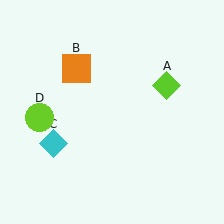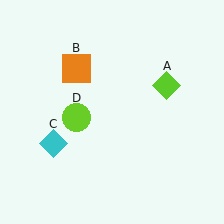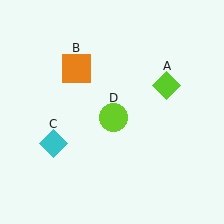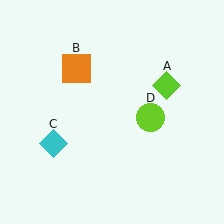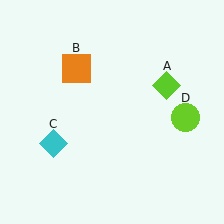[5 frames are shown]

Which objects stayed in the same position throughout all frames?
Lime diamond (object A) and orange square (object B) and cyan diamond (object C) remained stationary.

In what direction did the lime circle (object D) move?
The lime circle (object D) moved right.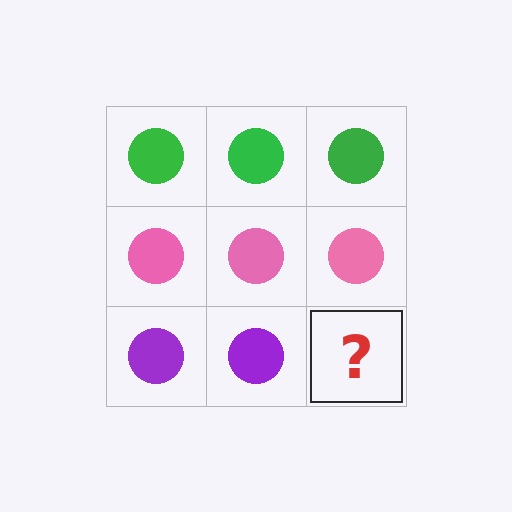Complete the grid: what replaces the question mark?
The question mark should be replaced with a purple circle.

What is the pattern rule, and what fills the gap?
The rule is that each row has a consistent color. The gap should be filled with a purple circle.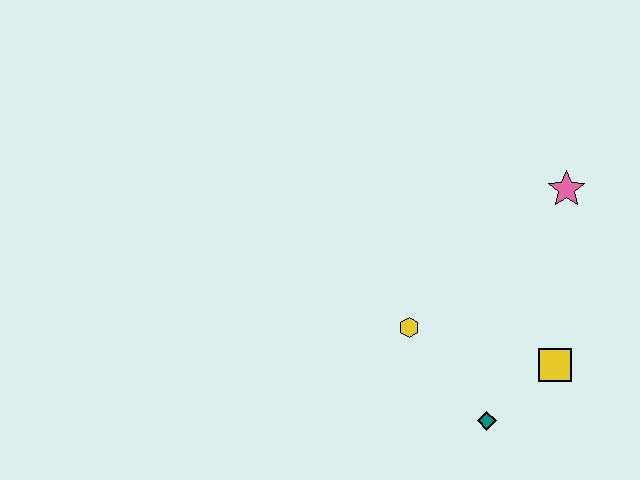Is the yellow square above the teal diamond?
Yes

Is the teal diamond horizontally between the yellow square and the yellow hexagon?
Yes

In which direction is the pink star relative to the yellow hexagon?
The pink star is to the right of the yellow hexagon.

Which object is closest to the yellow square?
The teal diamond is closest to the yellow square.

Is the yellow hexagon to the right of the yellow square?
No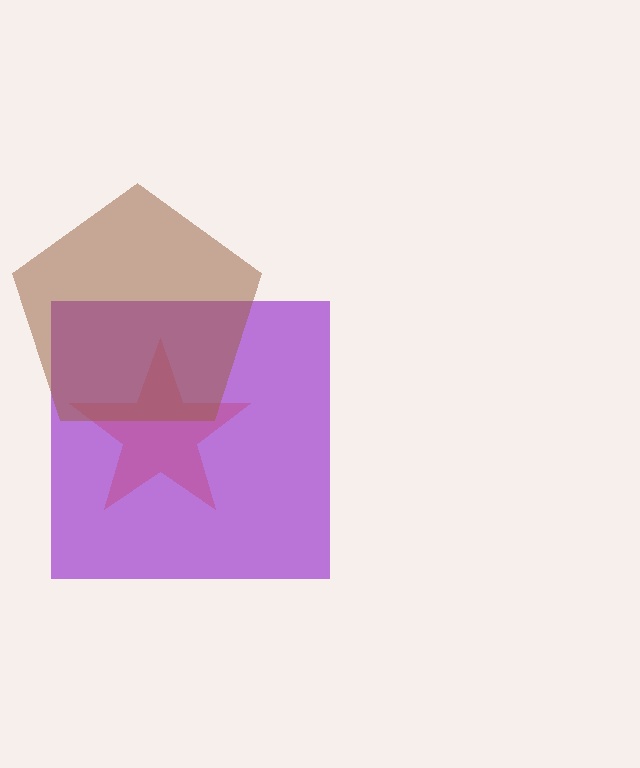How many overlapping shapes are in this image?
There are 3 overlapping shapes in the image.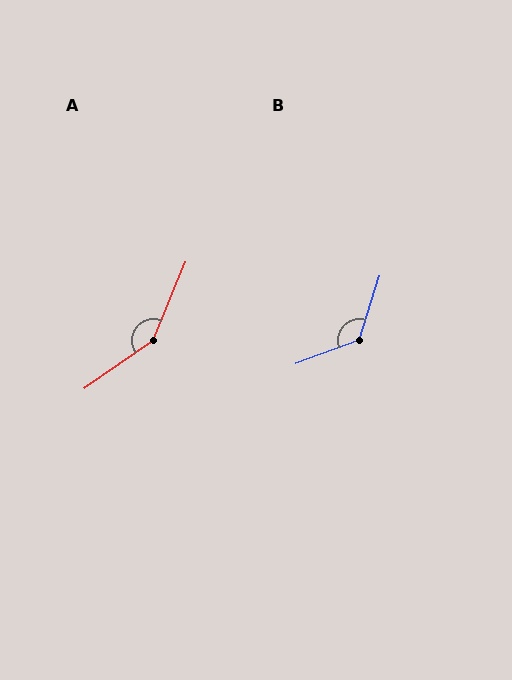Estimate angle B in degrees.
Approximately 127 degrees.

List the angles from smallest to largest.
B (127°), A (148°).